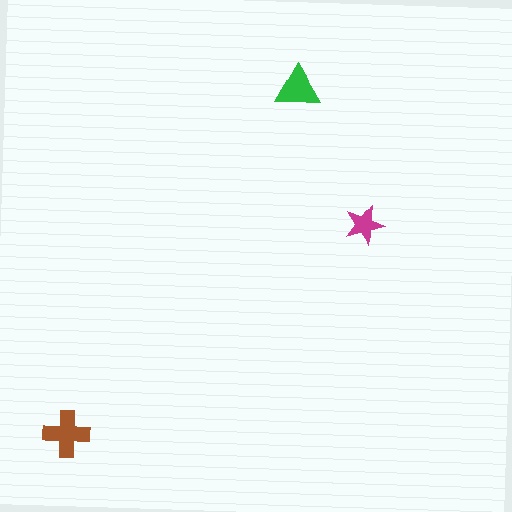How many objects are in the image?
There are 3 objects in the image.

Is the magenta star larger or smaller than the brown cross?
Smaller.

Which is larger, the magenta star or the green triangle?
The green triangle.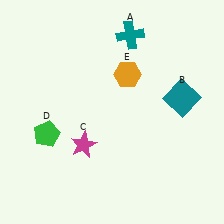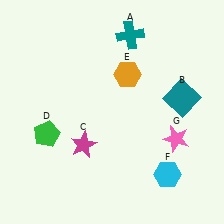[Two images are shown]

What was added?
A cyan hexagon (F), a pink star (G) were added in Image 2.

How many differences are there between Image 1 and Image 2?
There are 2 differences between the two images.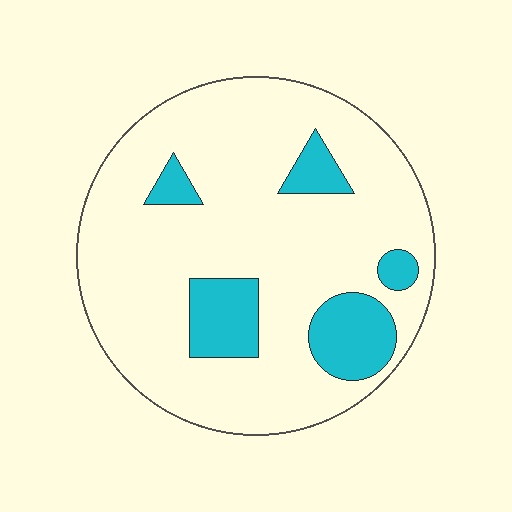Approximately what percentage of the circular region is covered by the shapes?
Approximately 15%.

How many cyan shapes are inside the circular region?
5.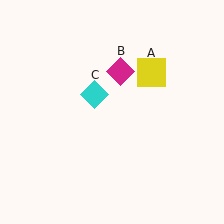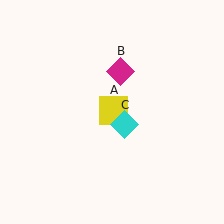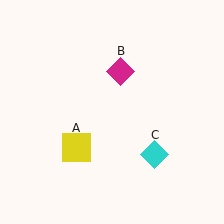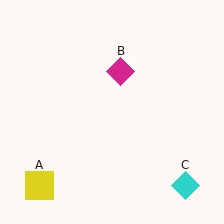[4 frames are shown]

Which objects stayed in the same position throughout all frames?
Magenta diamond (object B) remained stationary.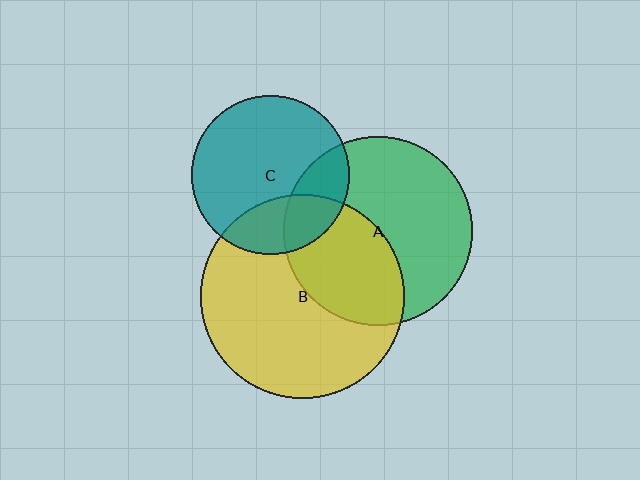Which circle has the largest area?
Circle B (yellow).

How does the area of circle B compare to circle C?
Approximately 1.7 times.